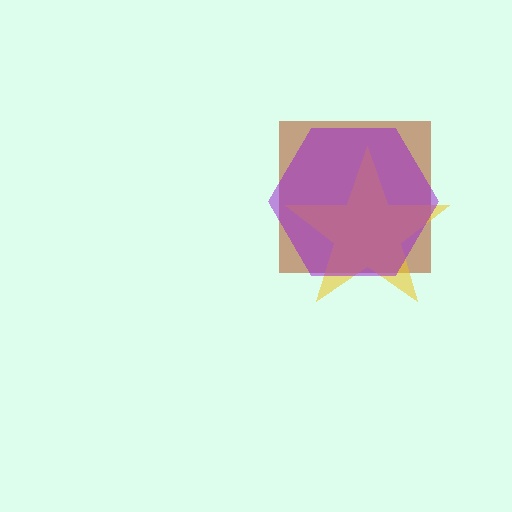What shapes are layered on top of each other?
The layered shapes are: a brown square, a yellow star, a purple hexagon.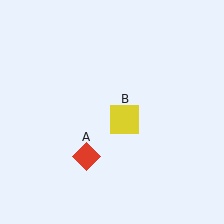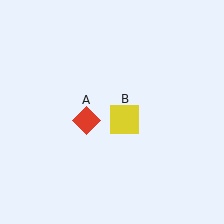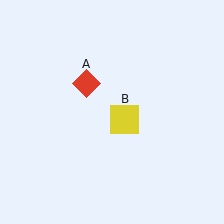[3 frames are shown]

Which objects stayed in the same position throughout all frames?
Yellow square (object B) remained stationary.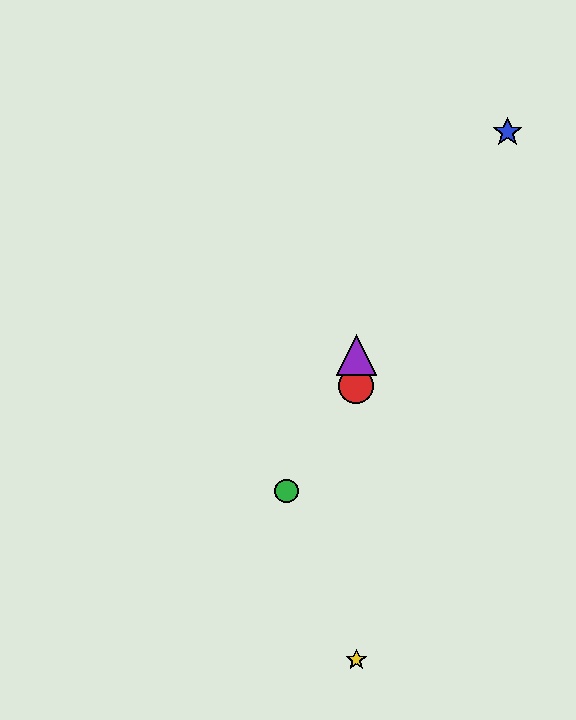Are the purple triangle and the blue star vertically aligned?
No, the purple triangle is at x≈356 and the blue star is at x≈507.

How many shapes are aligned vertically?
3 shapes (the red circle, the yellow star, the purple triangle) are aligned vertically.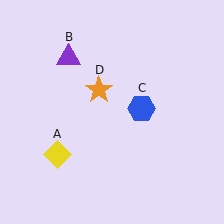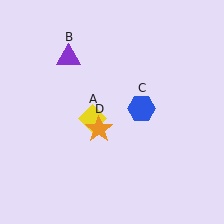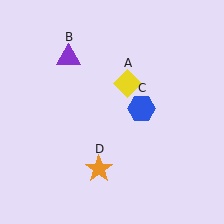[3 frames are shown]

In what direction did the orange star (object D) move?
The orange star (object D) moved down.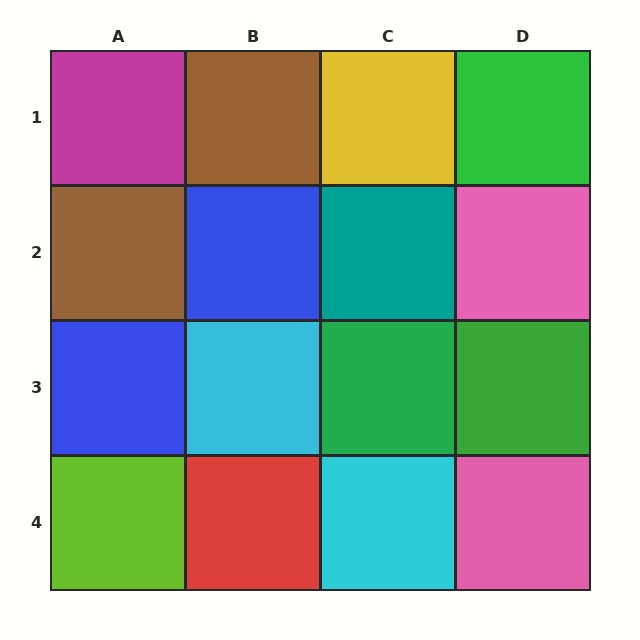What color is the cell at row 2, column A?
Brown.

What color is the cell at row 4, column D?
Pink.